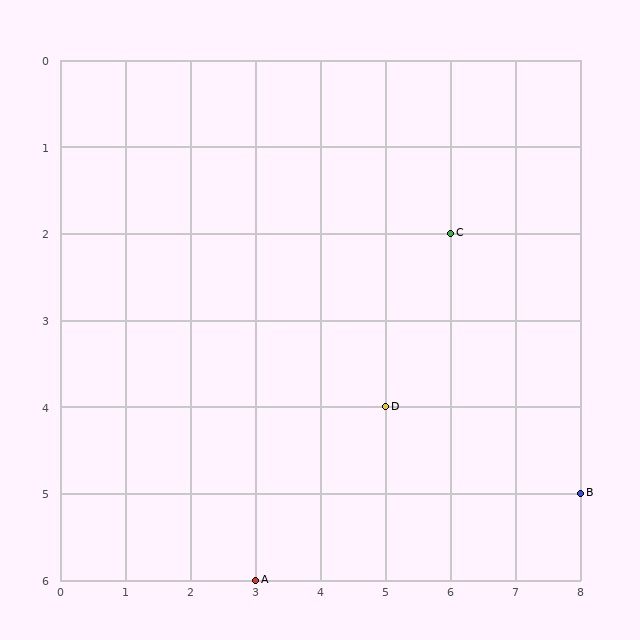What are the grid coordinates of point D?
Point D is at grid coordinates (5, 4).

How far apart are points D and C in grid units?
Points D and C are 1 column and 2 rows apart (about 2.2 grid units diagonally).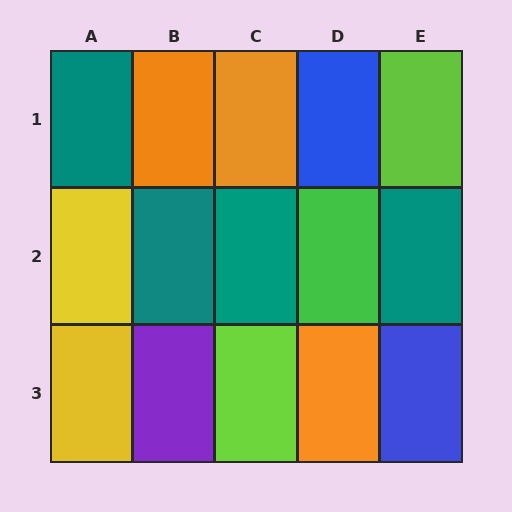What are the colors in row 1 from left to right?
Teal, orange, orange, blue, lime.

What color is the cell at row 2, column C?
Teal.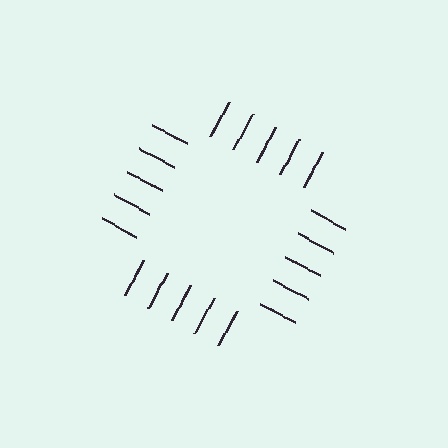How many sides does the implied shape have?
4 sides — the line-ends trace a square.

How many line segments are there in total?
20 — 5 along each of the 4 edges.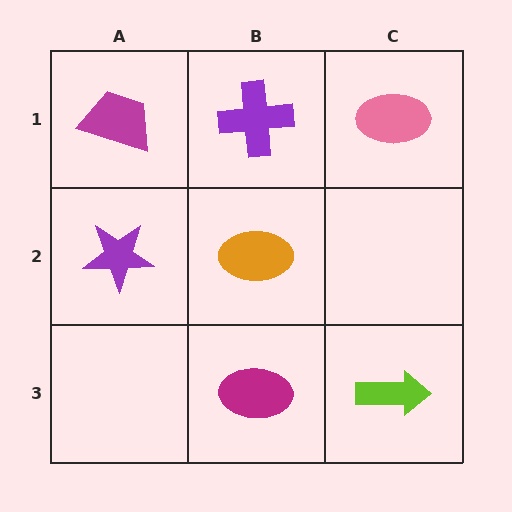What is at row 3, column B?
A magenta ellipse.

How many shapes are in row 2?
2 shapes.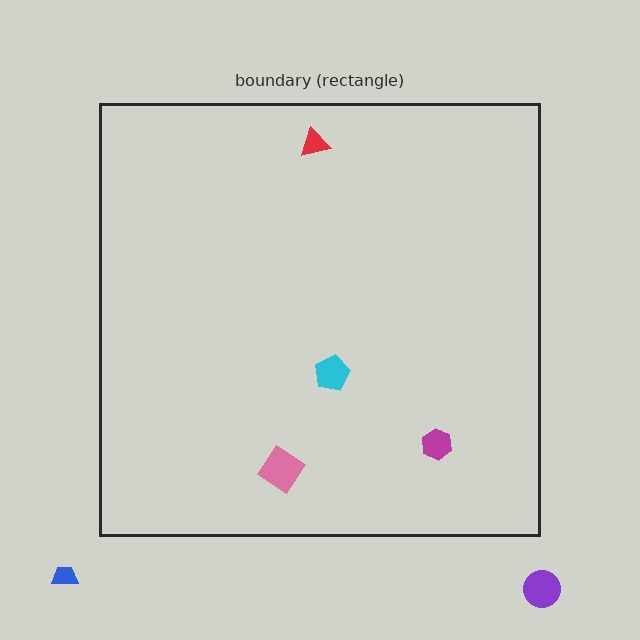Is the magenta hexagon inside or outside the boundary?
Inside.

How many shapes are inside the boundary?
4 inside, 2 outside.